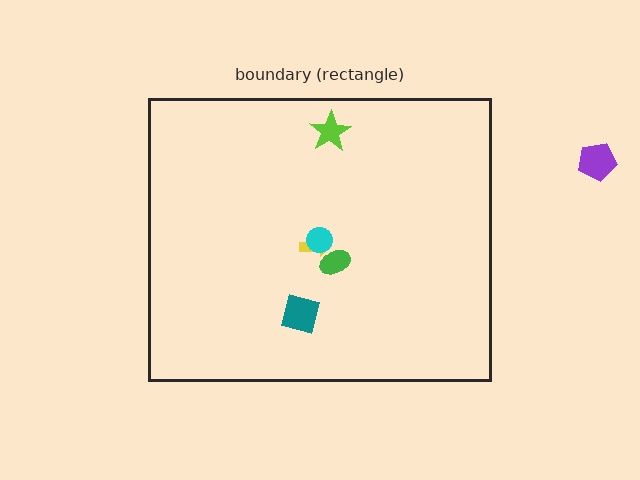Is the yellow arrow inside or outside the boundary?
Inside.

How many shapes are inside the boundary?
5 inside, 1 outside.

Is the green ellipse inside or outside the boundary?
Inside.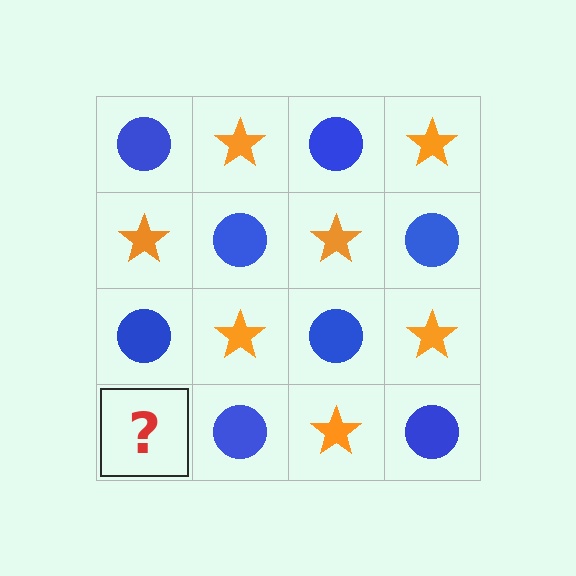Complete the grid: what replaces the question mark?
The question mark should be replaced with an orange star.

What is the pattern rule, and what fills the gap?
The rule is that it alternates blue circle and orange star in a checkerboard pattern. The gap should be filled with an orange star.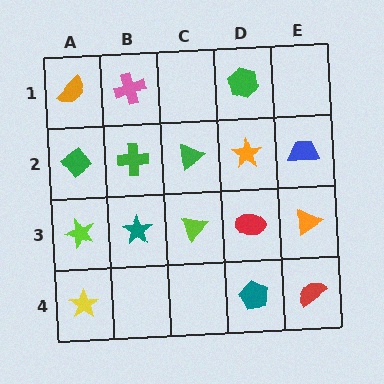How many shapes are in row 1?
3 shapes.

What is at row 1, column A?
An orange semicircle.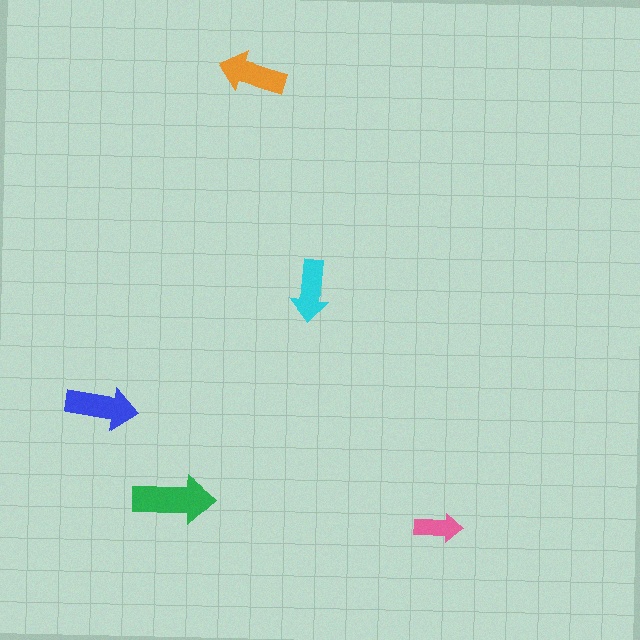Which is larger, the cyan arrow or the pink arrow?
The cyan one.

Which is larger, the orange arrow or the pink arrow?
The orange one.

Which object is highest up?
The orange arrow is topmost.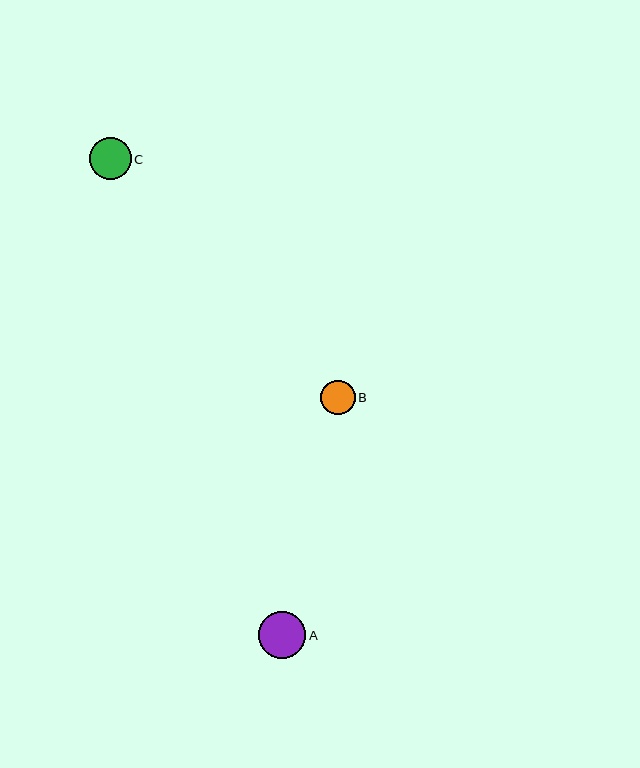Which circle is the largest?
Circle A is the largest with a size of approximately 47 pixels.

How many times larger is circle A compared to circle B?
Circle A is approximately 1.3 times the size of circle B.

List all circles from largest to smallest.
From largest to smallest: A, C, B.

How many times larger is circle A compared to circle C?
Circle A is approximately 1.1 times the size of circle C.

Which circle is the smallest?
Circle B is the smallest with a size of approximately 35 pixels.